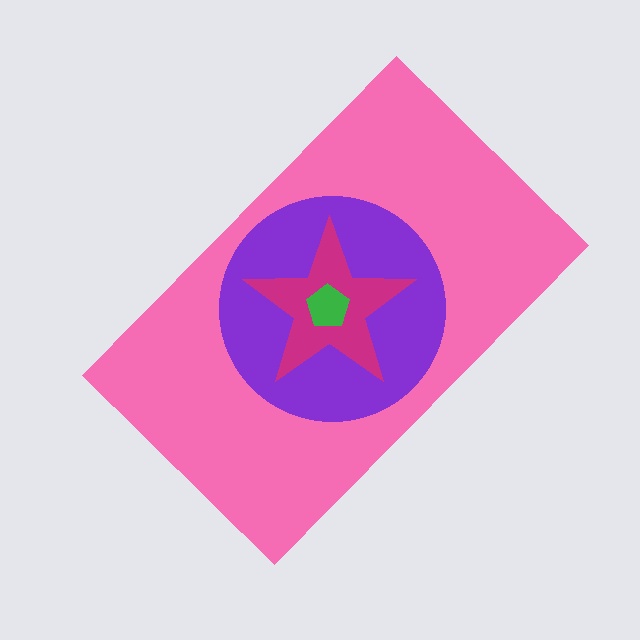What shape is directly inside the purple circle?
The magenta star.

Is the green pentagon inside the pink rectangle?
Yes.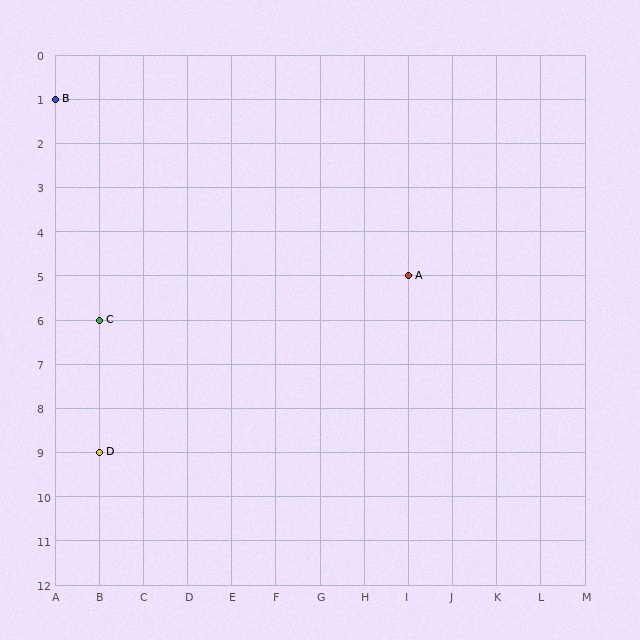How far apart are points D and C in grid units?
Points D and C are 3 rows apart.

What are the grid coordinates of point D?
Point D is at grid coordinates (B, 9).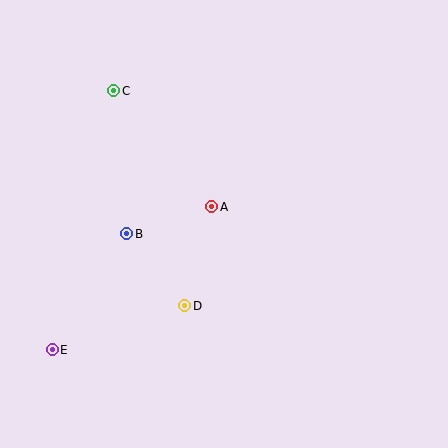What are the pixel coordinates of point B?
Point B is at (127, 234).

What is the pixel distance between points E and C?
The distance between E and C is 266 pixels.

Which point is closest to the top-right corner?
Point A is closest to the top-right corner.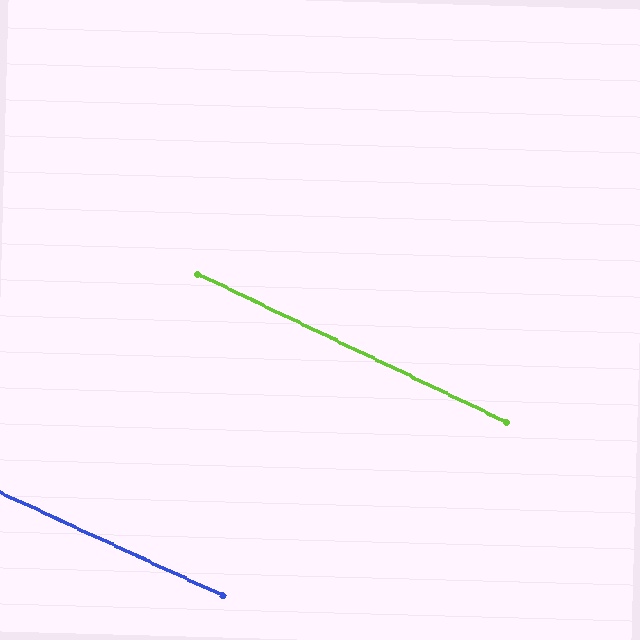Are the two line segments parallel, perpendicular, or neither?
Parallel — their directions differ by only 0.9°.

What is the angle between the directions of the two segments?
Approximately 1 degree.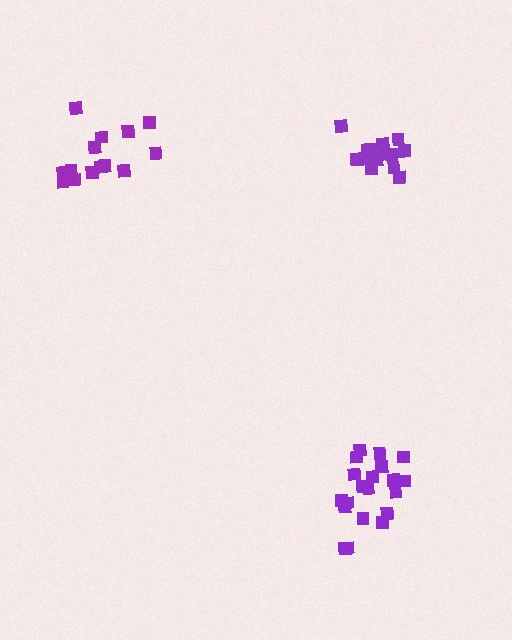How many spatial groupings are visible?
There are 3 spatial groupings.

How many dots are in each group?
Group 1: 20 dots, Group 2: 14 dots, Group 3: 14 dots (48 total).